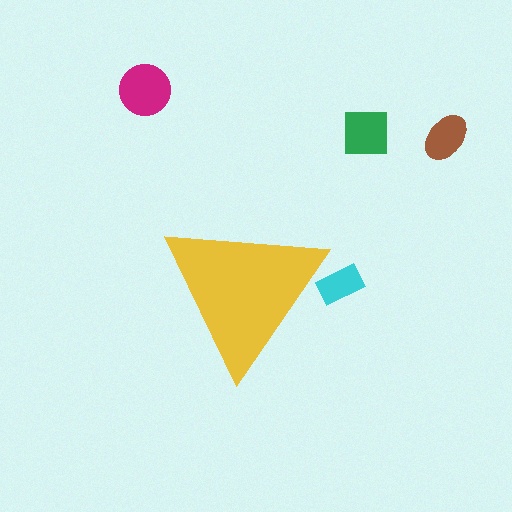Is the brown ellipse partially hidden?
No, the brown ellipse is fully visible.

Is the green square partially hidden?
No, the green square is fully visible.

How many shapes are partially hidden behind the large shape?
1 shape is partially hidden.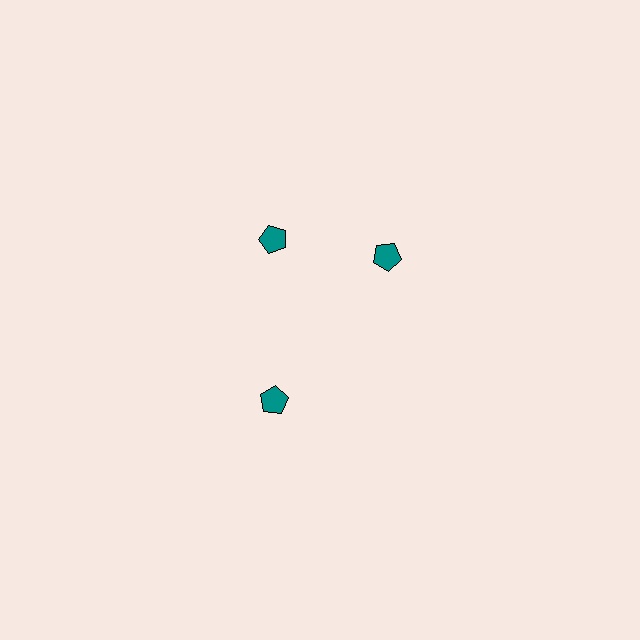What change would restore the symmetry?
The symmetry would be restored by rotating it back into even spacing with its neighbors so that all 3 pentagons sit at equal angles and equal distance from the center.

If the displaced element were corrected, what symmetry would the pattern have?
It would have 3-fold rotational symmetry — the pattern would map onto itself every 120 degrees.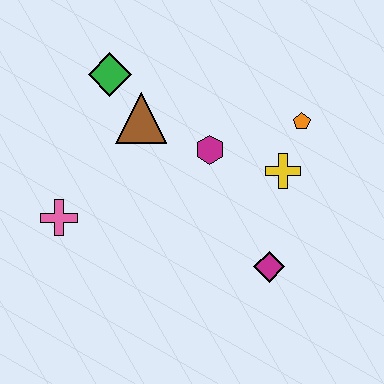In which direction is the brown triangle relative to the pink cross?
The brown triangle is above the pink cross.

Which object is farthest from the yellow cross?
The pink cross is farthest from the yellow cross.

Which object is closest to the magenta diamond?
The yellow cross is closest to the magenta diamond.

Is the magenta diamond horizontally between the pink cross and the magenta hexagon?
No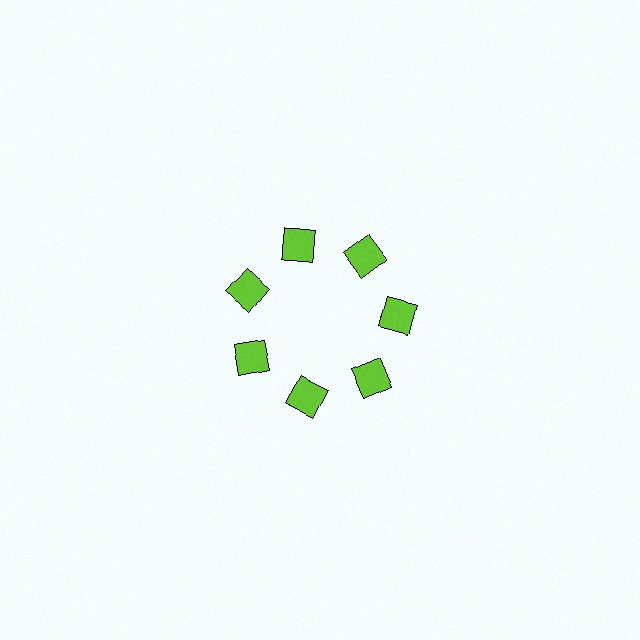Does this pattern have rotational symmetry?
Yes, this pattern has 7-fold rotational symmetry. It looks the same after rotating 51 degrees around the center.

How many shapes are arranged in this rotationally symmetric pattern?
There are 7 shapes, arranged in 7 groups of 1.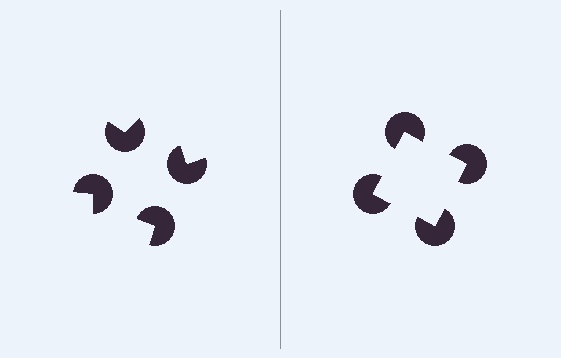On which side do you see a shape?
An illusory square appears on the right side. On the left side the wedge cuts are rotated, so no coherent shape forms.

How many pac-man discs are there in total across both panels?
8 — 4 on each side.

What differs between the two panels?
The pac-man discs are positioned identically on both sides; only the wedge orientations differ. On the right they align to a square; on the left they are misaligned.